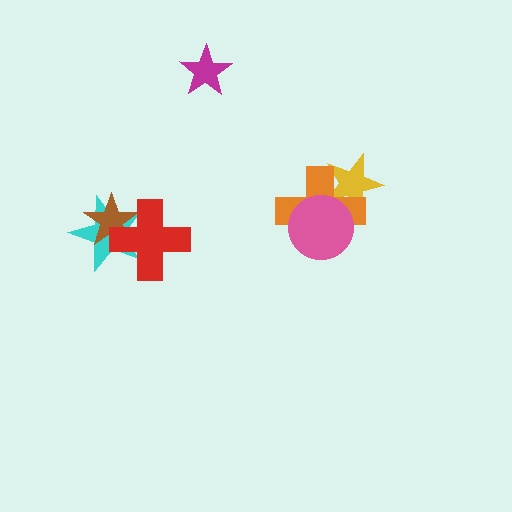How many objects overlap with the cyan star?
2 objects overlap with the cyan star.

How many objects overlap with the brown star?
2 objects overlap with the brown star.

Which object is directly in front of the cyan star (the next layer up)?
The brown star is directly in front of the cyan star.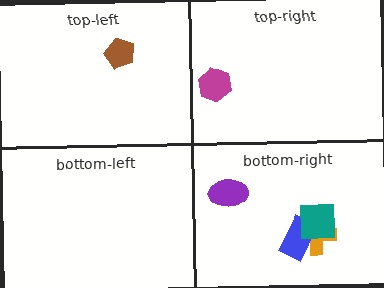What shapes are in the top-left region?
The brown pentagon.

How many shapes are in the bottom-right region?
4.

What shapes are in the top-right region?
The magenta hexagon.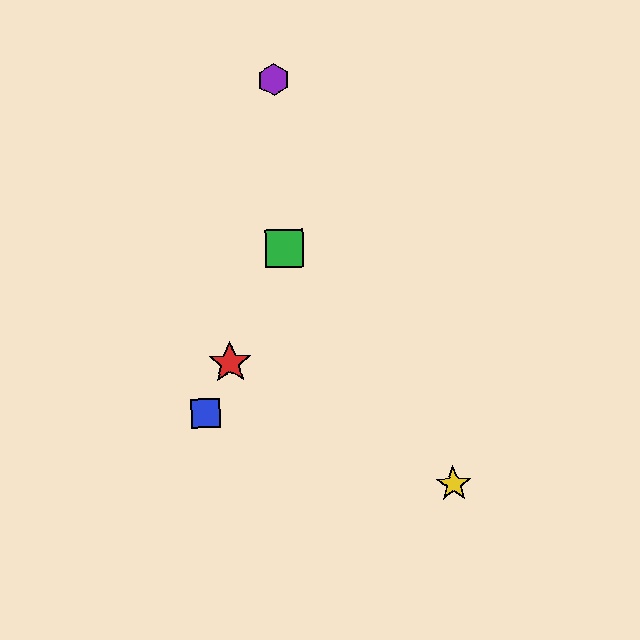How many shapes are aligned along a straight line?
3 shapes (the red star, the blue square, the green square) are aligned along a straight line.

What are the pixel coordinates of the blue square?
The blue square is at (206, 413).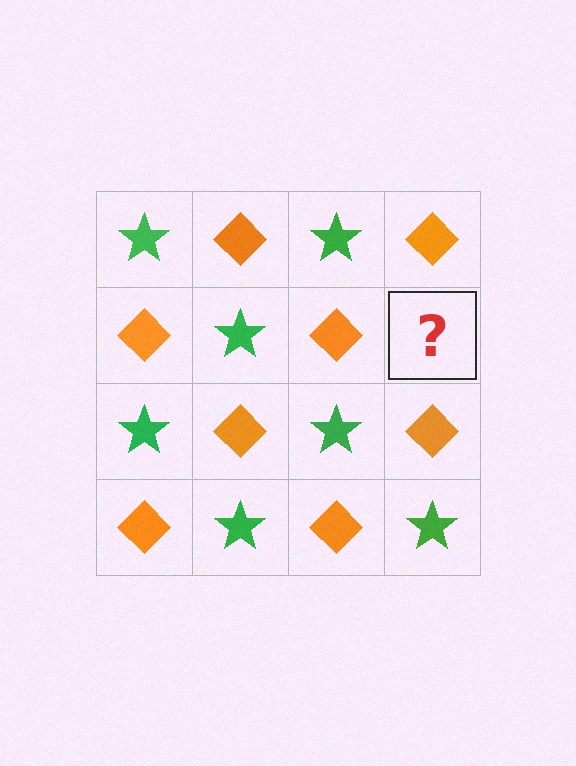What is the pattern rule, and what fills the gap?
The rule is that it alternates green star and orange diamond in a checkerboard pattern. The gap should be filled with a green star.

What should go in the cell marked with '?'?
The missing cell should contain a green star.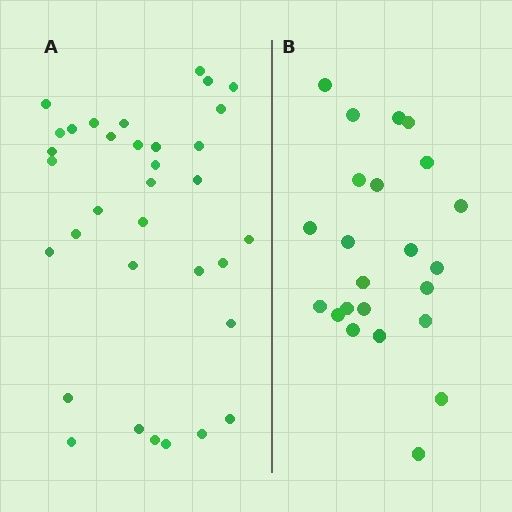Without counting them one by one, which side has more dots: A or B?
Region A (the left region) has more dots.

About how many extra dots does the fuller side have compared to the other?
Region A has roughly 12 or so more dots than region B.